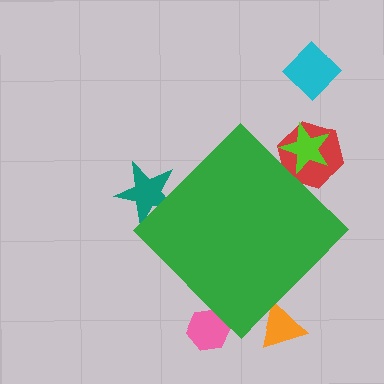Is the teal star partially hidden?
Yes, the teal star is partially hidden behind the green diamond.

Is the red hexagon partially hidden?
Yes, the red hexagon is partially hidden behind the green diamond.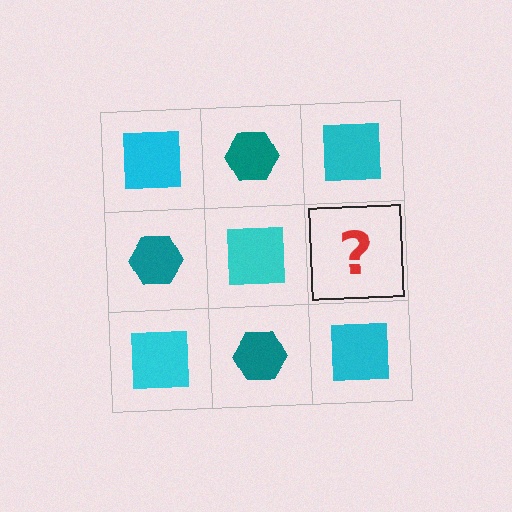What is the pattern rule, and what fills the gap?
The rule is that it alternates cyan square and teal hexagon in a checkerboard pattern. The gap should be filled with a teal hexagon.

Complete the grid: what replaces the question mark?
The question mark should be replaced with a teal hexagon.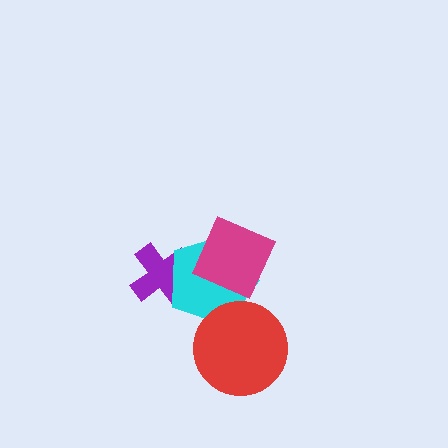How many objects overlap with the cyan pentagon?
3 objects overlap with the cyan pentagon.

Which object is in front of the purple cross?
The cyan pentagon is in front of the purple cross.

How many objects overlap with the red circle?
1 object overlaps with the red circle.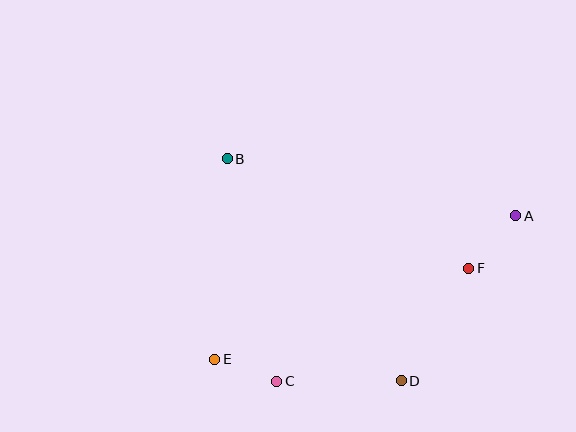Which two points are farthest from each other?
Points A and E are farthest from each other.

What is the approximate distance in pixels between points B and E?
The distance between B and E is approximately 201 pixels.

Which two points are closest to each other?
Points C and E are closest to each other.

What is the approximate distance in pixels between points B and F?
The distance between B and F is approximately 265 pixels.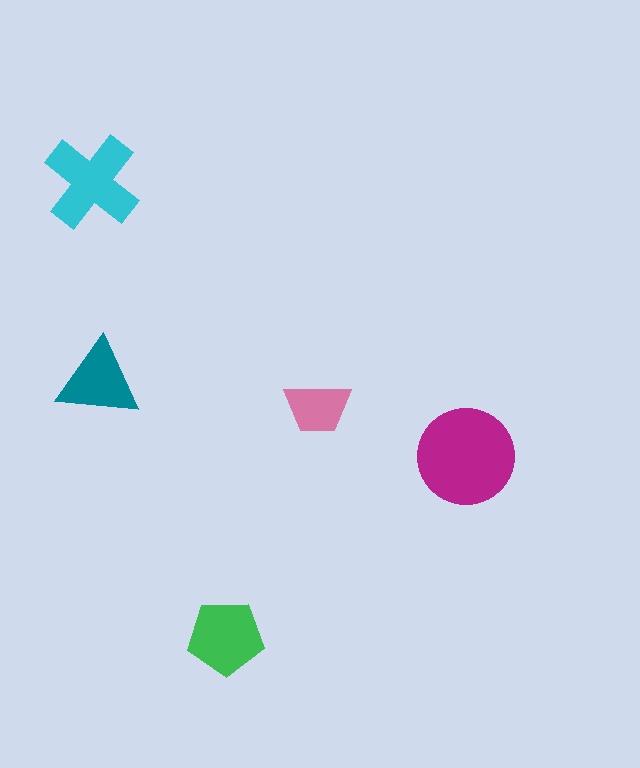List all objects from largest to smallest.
The magenta circle, the cyan cross, the green pentagon, the teal triangle, the pink trapezoid.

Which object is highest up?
The cyan cross is topmost.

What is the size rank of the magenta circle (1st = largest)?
1st.